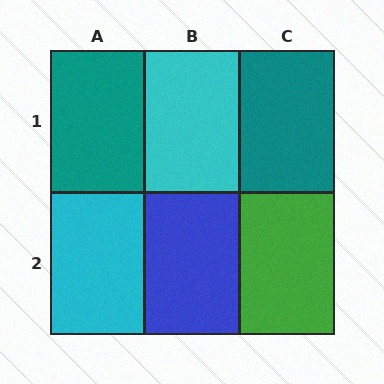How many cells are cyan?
2 cells are cyan.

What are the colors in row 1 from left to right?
Teal, cyan, teal.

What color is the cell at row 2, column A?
Cyan.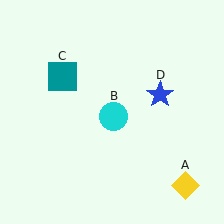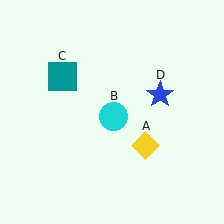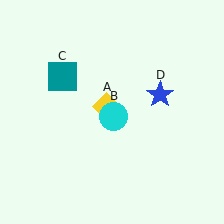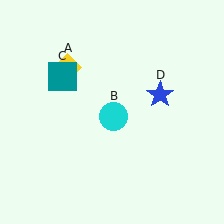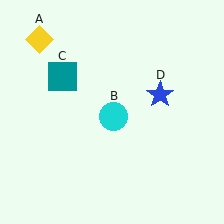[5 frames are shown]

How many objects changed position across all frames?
1 object changed position: yellow diamond (object A).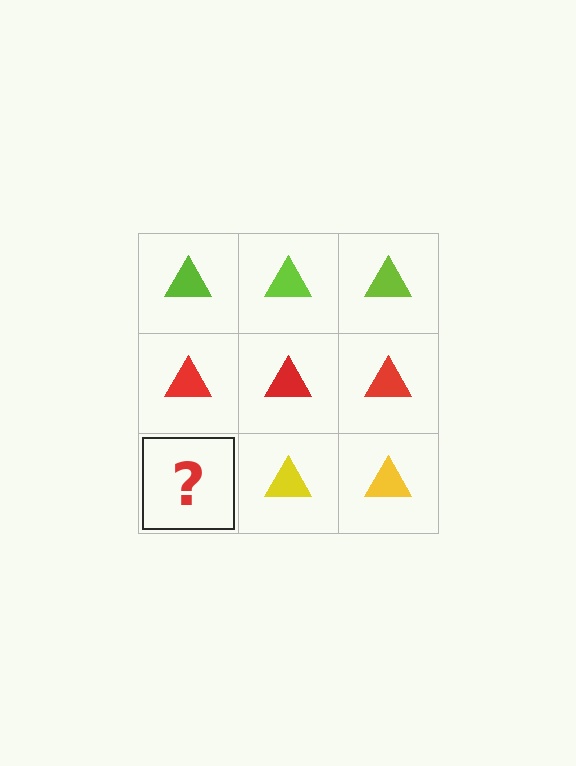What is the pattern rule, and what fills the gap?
The rule is that each row has a consistent color. The gap should be filled with a yellow triangle.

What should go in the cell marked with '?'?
The missing cell should contain a yellow triangle.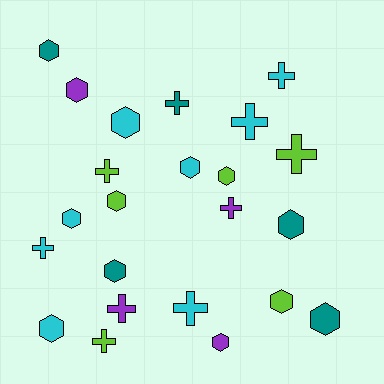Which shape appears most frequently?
Hexagon, with 13 objects.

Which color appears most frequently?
Cyan, with 8 objects.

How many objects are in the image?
There are 23 objects.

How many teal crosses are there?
There is 1 teal cross.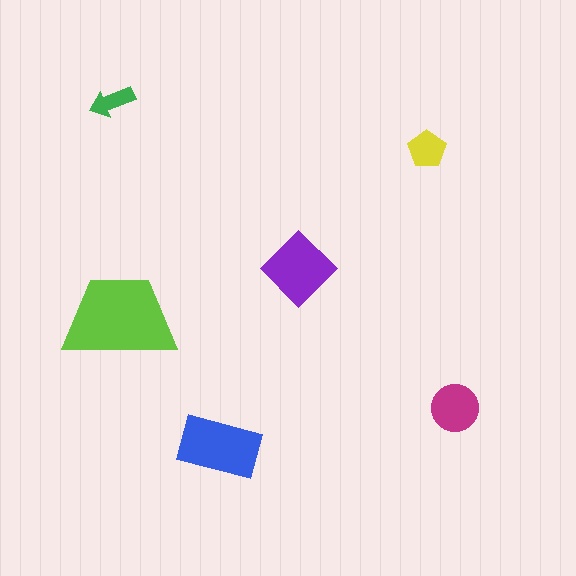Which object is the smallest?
The green arrow.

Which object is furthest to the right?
The magenta circle is rightmost.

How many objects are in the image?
There are 6 objects in the image.